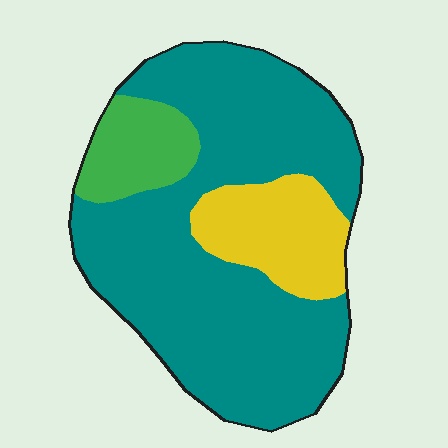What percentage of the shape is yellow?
Yellow covers around 15% of the shape.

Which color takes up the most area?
Teal, at roughly 70%.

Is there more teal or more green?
Teal.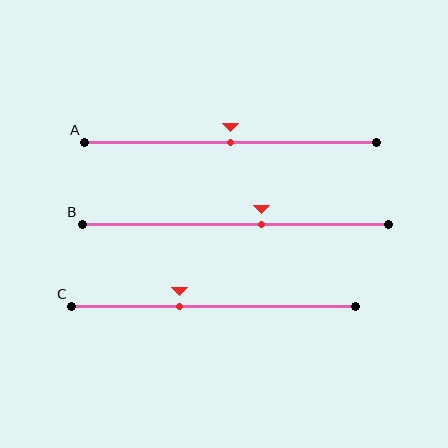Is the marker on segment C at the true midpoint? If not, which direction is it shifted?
No, the marker on segment C is shifted to the left by about 12% of the segment length.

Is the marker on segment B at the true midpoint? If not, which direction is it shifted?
No, the marker on segment B is shifted to the right by about 9% of the segment length.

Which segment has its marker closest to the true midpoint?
Segment A has its marker closest to the true midpoint.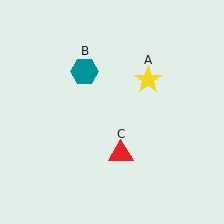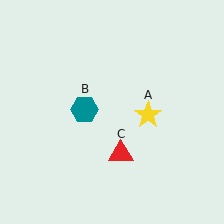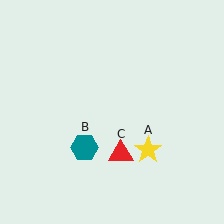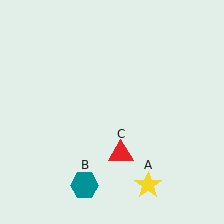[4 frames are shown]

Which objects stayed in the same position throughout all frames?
Red triangle (object C) remained stationary.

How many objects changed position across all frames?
2 objects changed position: yellow star (object A), teal hexagon (object B).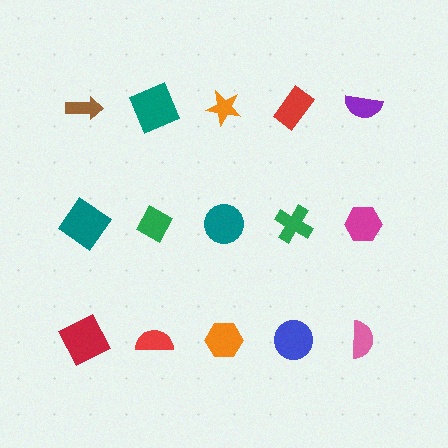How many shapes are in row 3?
5 shapes.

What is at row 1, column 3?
An orange star.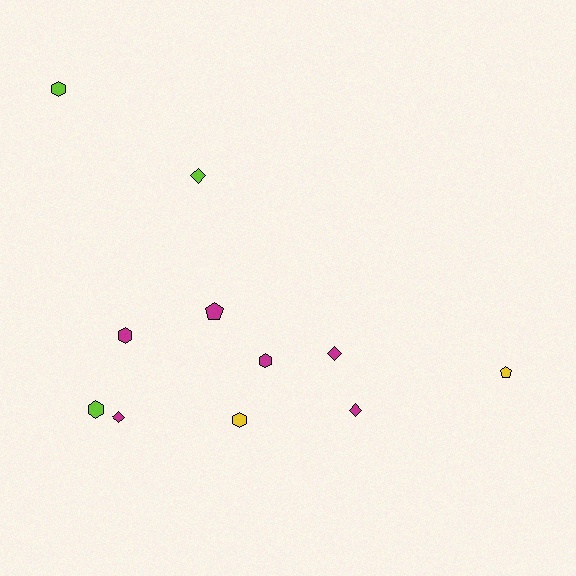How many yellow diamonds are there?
There are no yellow diamonds.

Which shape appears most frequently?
Hexagon, with 5 objects.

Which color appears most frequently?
Magenta, with 6 objects.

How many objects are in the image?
There are 11 objects.